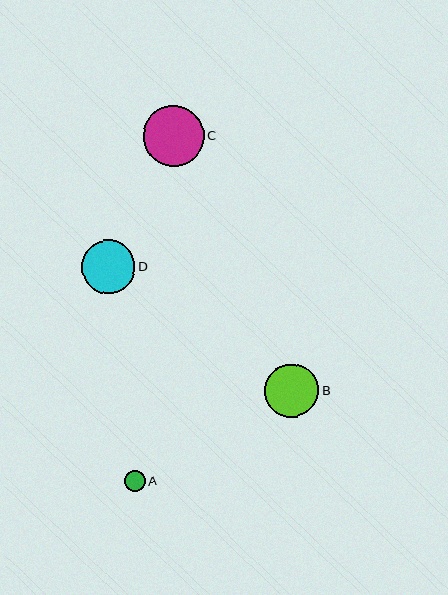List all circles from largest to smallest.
From largest to smallest: C, B, D, A.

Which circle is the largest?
Circle C is the largest with a size of approximately 61 pixels.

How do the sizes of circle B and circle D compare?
Circle B and circle D are approximately the same size.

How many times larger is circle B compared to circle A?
Circle B is approximately 2.5 times the size of circle A.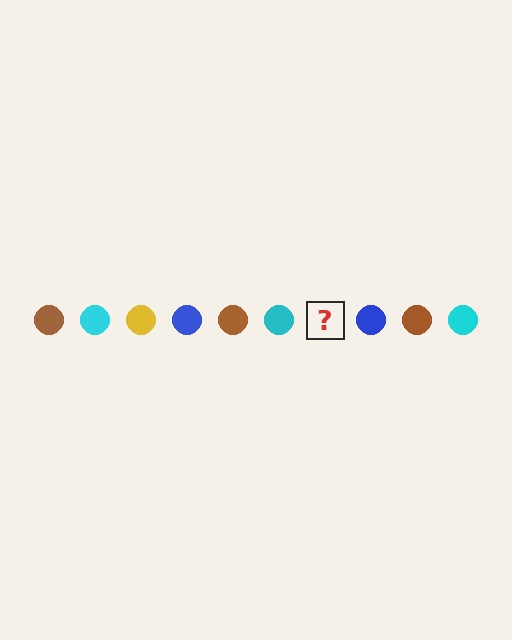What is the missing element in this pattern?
The missing element is a yellow circle.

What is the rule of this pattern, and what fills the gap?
The rule is that the pattern cycles through brown, cyan, yellow, blue circles. The gap should be filled with a yellow circle.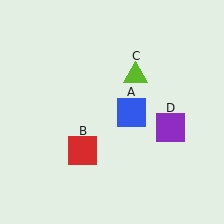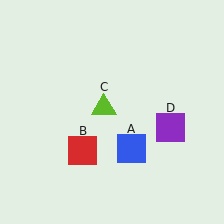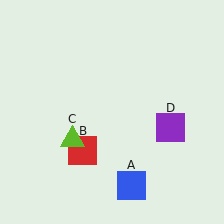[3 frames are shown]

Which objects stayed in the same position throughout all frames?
Red square (object B) and purple square (object D) remained stationary.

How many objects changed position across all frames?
2 objects changed position: blue square (object A), lime triangle (object C).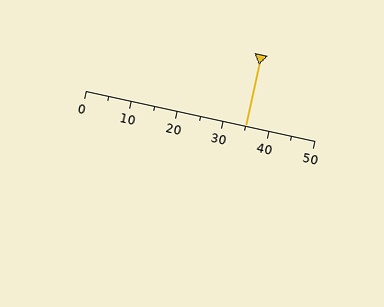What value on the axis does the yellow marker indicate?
The marker indicates approximately 35.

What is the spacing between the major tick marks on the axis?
The major ticks are spaced 10 apart.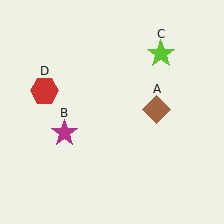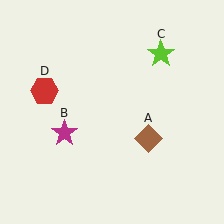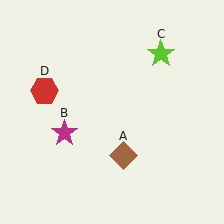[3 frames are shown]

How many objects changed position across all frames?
1 object changed position: brown diamond (object A).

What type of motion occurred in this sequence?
The brown diamond (object A) rotated clockwise around the center of the scene.